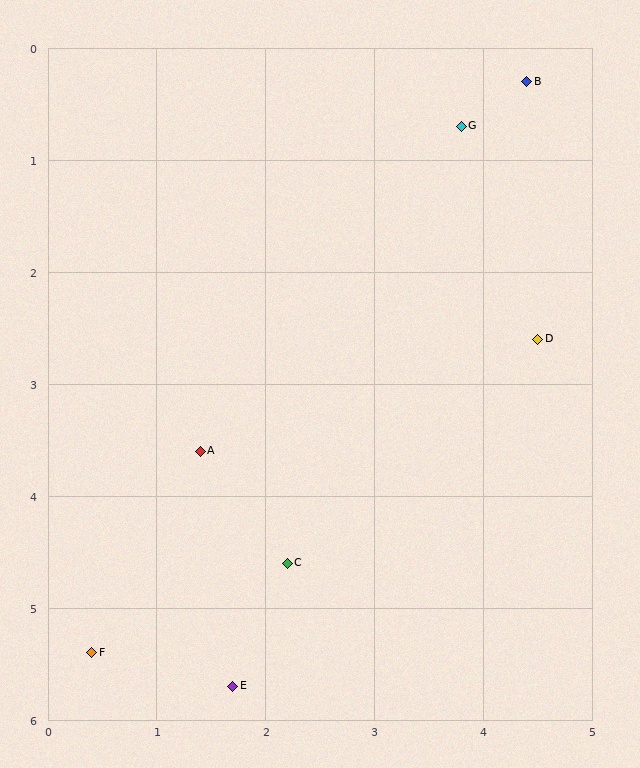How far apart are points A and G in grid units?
Points A and G are about 3.8 grid units apart.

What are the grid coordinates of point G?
Point G is at approximately (3.8, 0.7).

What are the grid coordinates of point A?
Point A is at approximately (1.4, 3.6).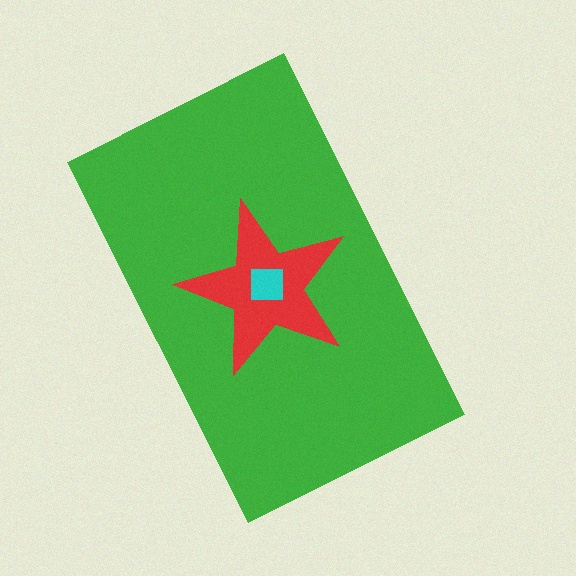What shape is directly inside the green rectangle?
The red star.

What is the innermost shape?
The cyan square.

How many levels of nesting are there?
3.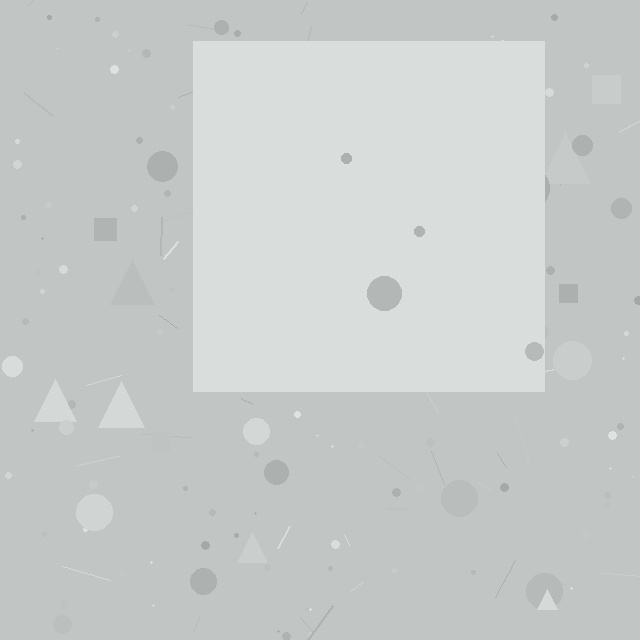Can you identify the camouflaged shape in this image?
The camouflaged shape is a square.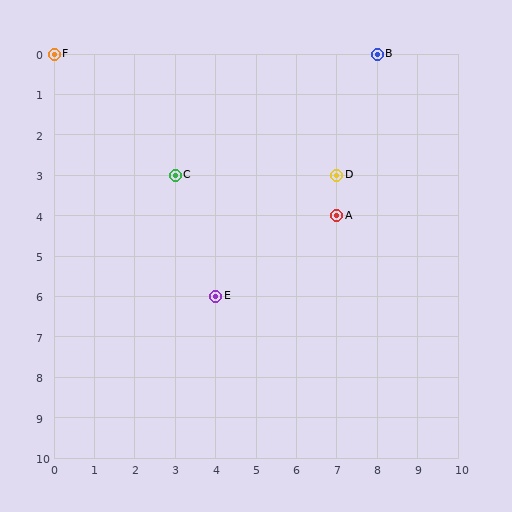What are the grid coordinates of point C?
Point C is at grid coordinates (3, 3).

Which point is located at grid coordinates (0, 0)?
Point F is at (0, 0).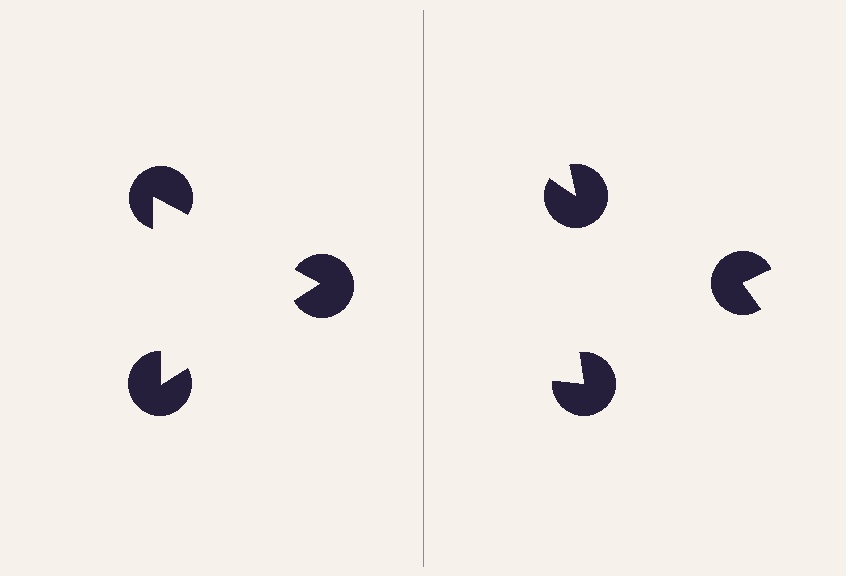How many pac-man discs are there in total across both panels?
6 — 3 on each side.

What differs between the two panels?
The pac-man discs are positioned identically on both sides; only the wedge orientations differ. On the left they align to a triangle; on the right they are misaligned.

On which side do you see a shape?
An illusory triangle appears on the left side. On the right side the wedge cuts are rotated, so no coherent shape forms.